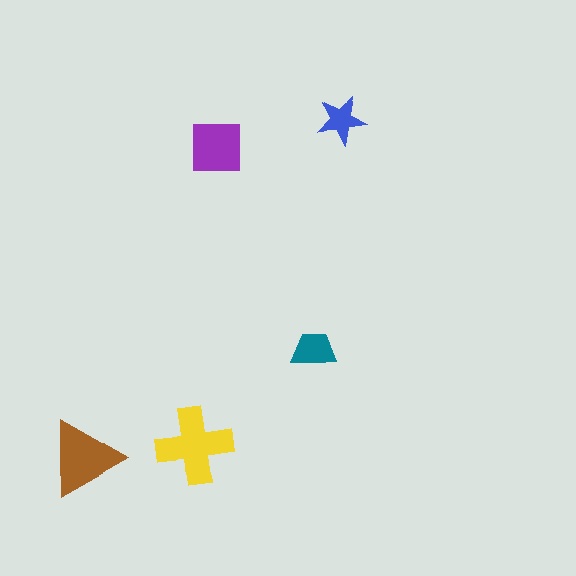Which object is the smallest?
The blue star.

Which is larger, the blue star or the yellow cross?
The yellow cross.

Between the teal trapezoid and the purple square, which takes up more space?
The purple square.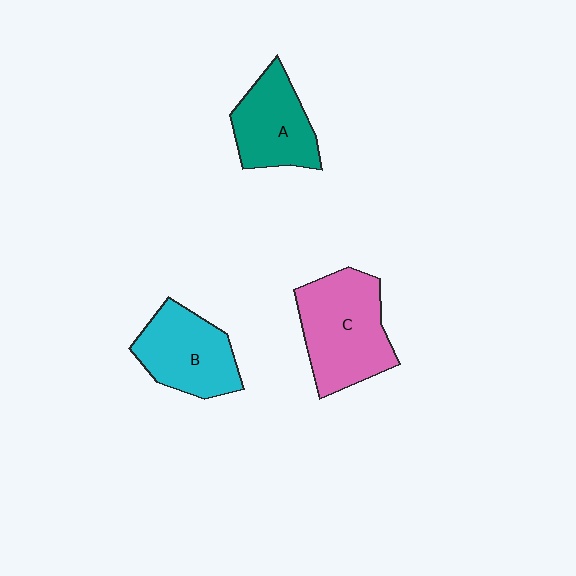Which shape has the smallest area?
Shape A (teal).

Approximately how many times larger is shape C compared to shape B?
Approximately 1.3 times.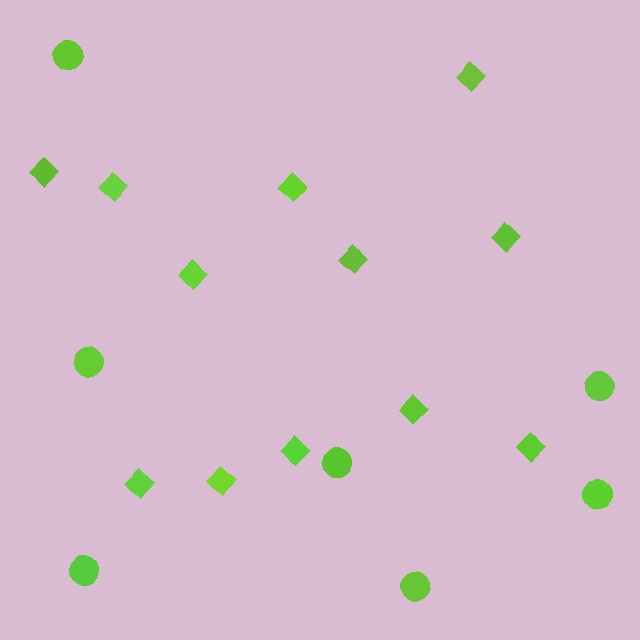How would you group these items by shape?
There are 2 groups: one group of circles (7) and one group of diamonds (12).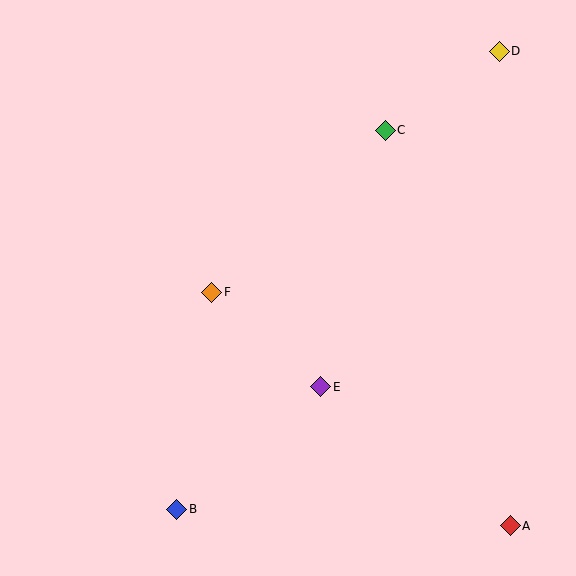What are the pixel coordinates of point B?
Point B is at (177, 509).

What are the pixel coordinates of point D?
Point D is at (499, 51).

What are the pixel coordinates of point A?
Point A is at (510, 526).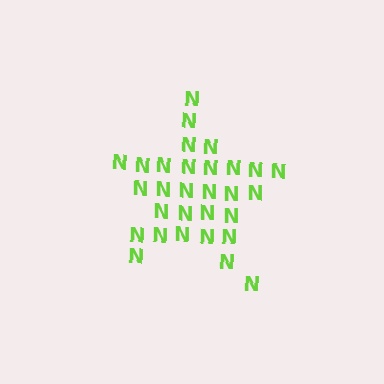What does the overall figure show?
The overall figure shows a star.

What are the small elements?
The small elements are letter N's.